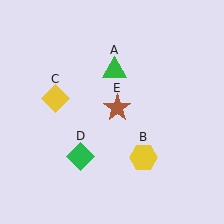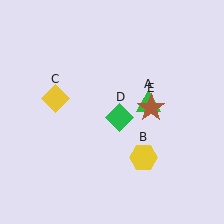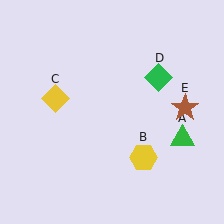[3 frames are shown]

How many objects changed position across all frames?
3 objects changed position: green triangle (object A), green diamond (object D), brown star (object E).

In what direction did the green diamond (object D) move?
The green diamond (object D) moved up and to the right.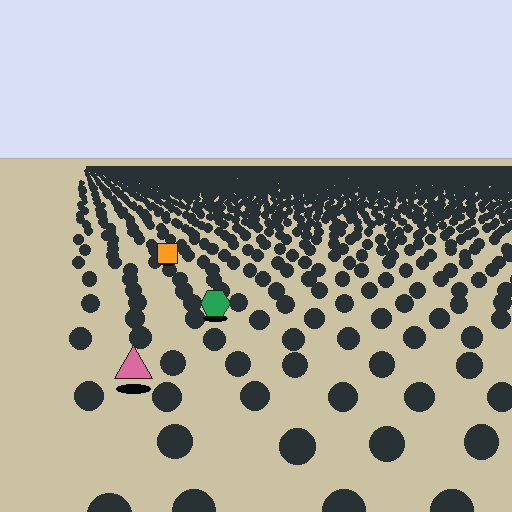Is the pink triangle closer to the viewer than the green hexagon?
Yes. The pink triangle is closer — you can tell from the texture gradient: the ground texture is coarser near it.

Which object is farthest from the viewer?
The orange square is farthest from the viewer. It appears smaller and the ground texture around it is denser.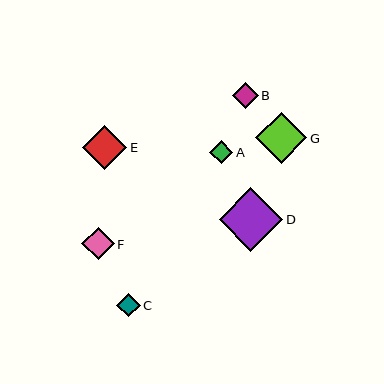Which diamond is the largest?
Diamond D is the largest with a size of approximately 64 pixels.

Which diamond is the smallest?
Diamond A is the smallest with a size of approximately 23 pixels.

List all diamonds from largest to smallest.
From largest to smallest: D, G, E, F, B, C, A.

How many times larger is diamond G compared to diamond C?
Diamond G is approximately 2.2 times the size of diamond C.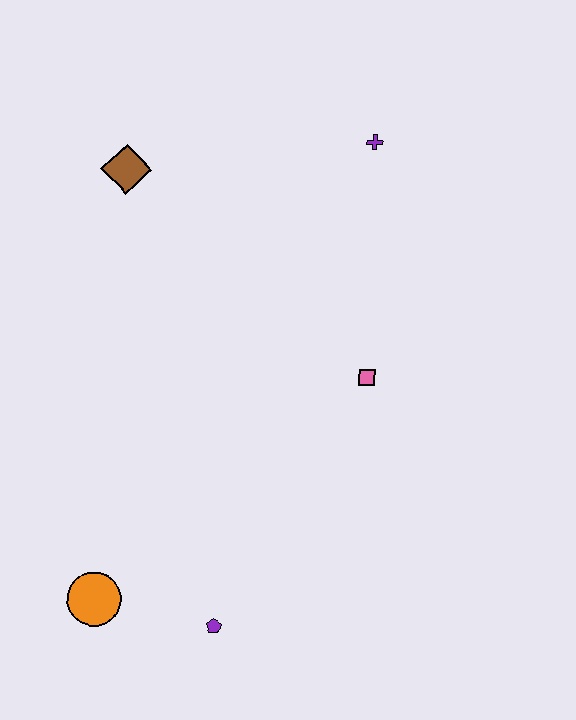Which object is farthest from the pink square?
The orange circle is farthest from the pink square.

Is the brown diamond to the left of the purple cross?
Yes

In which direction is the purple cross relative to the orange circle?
The purple cross is above the orange circle.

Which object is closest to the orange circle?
The purple pentagon is closest to the orange circle.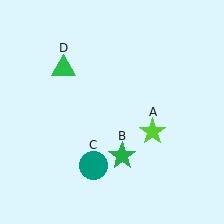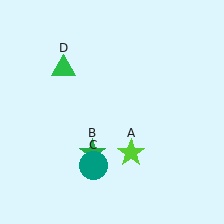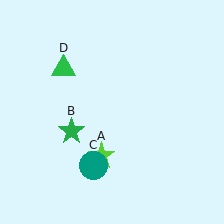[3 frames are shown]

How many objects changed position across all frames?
2 objects changed position: lime star (object A), green star (object B).